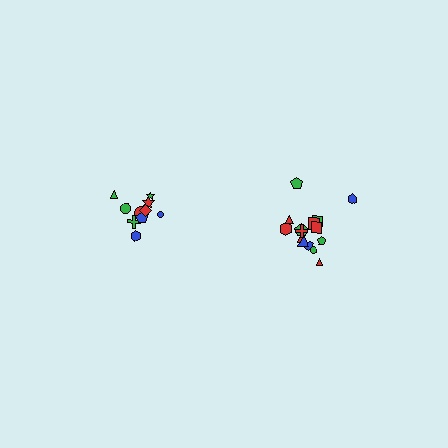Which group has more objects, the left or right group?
The right group.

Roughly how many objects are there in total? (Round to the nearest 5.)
Roughly 25 objects in total.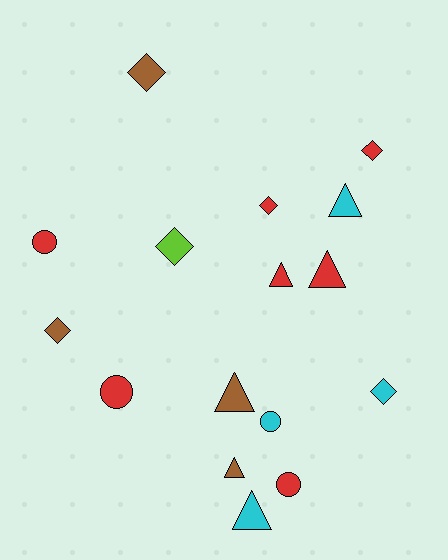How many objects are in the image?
There are 16 objects.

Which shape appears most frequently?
Triangle, with 6 objects.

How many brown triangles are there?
There are 2 brown triangles.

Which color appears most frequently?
Red, with 7 objects.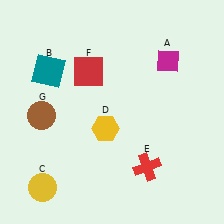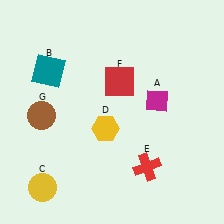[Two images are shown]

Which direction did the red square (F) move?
The red square (F) moved right.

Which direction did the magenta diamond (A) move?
The magenta diamond (A) moved down.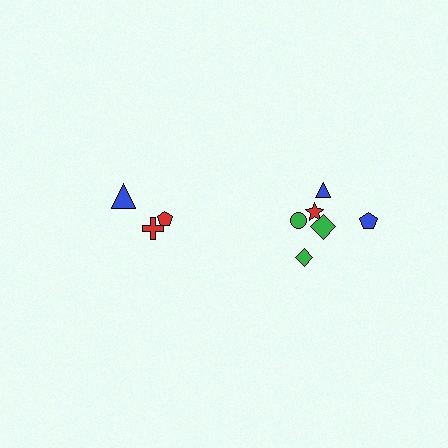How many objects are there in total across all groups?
There are 9 objects.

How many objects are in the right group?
There are 6 objects.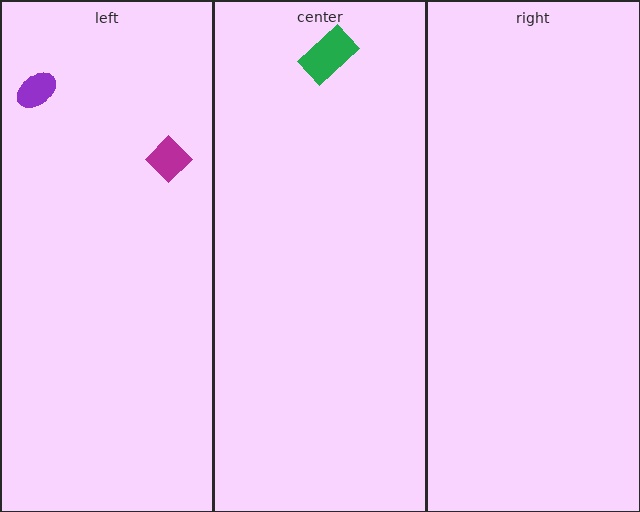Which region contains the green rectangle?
The center region.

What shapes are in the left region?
The purple ellipse, the magenta diamond.